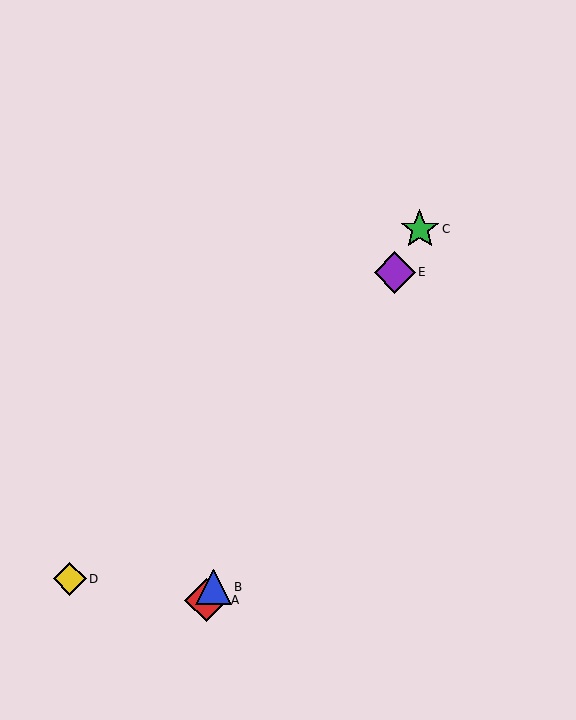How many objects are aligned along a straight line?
4 objects (A, B, C, E) are aligned along a straight line.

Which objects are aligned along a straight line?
Objects A, B, C, E are aligned along a straight line.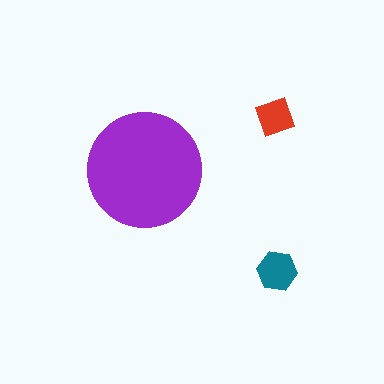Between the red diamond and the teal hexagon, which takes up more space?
The teal hexagon.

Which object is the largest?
The purple circle.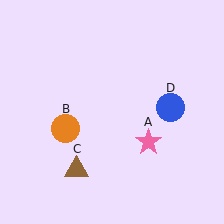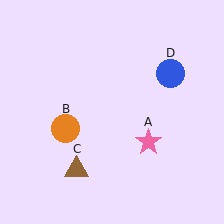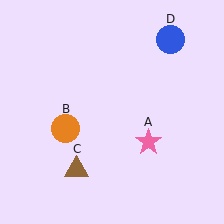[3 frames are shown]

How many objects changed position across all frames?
1 object changed position: blue circle (object D).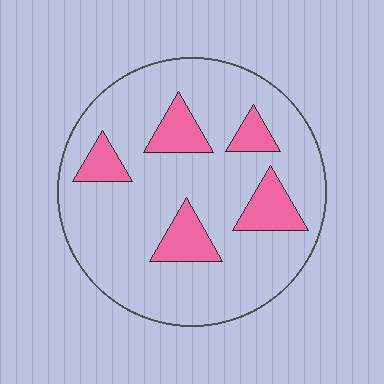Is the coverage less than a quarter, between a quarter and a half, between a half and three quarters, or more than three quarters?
Less than a quarter.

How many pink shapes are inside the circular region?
5.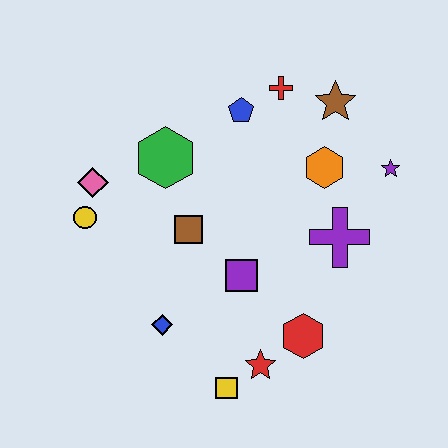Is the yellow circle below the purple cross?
No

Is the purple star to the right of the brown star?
Yes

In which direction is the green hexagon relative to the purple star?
The green hexagon is to the left of the purple star.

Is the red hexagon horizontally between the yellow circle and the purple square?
No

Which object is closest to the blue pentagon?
The red cross is closest to the blue pentagon.